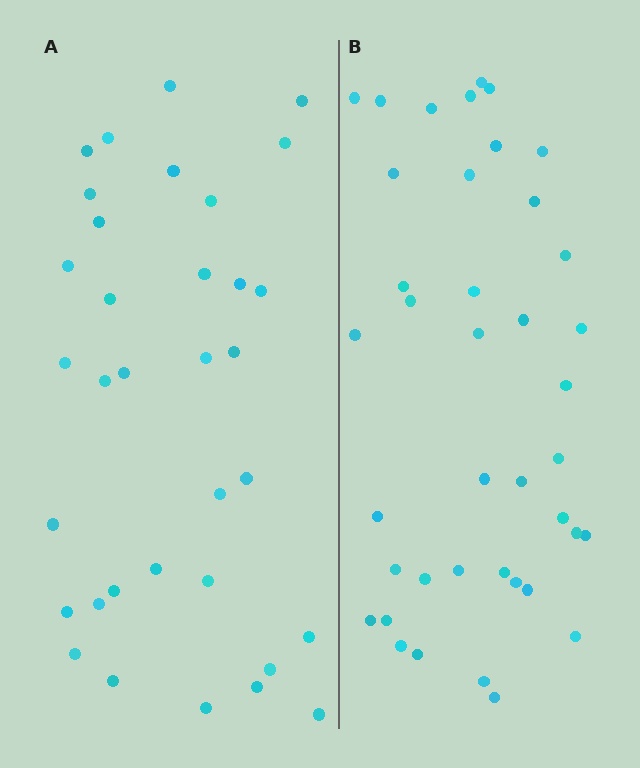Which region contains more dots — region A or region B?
Region B (the right region) has more dots.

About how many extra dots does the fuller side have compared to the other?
Region B has about 6 more dots than region A.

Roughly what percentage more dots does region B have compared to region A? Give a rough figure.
About 20% more.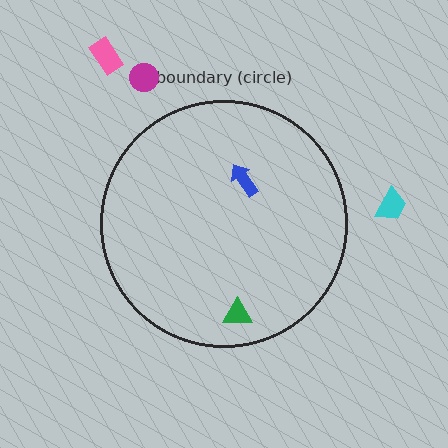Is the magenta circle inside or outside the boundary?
Outside.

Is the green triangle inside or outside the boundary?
Inside.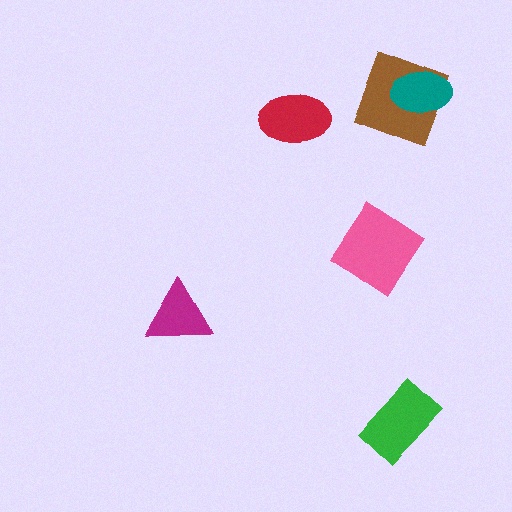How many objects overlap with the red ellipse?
0 objects overlap with the red ellipse.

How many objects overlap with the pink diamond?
0 objects overlap with the pink diamond.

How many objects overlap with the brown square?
1 object overlaps with the brown square.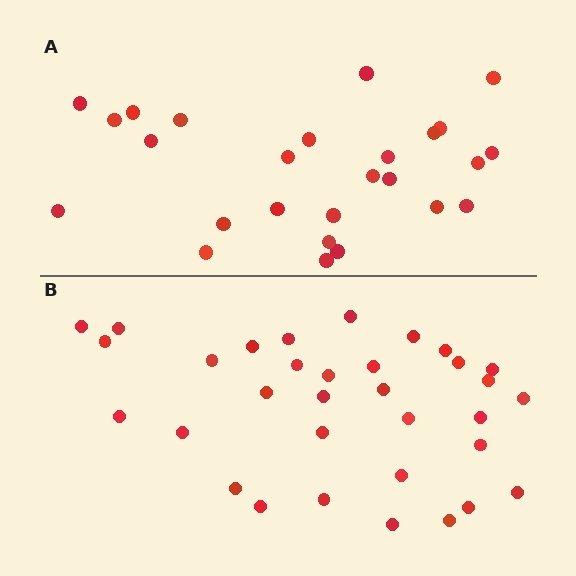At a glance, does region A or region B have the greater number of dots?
Region B (the bottom region) has more dots.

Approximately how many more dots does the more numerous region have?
Region B has roughly 8 or so more dots than region A.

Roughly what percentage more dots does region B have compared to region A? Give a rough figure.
About 25% more.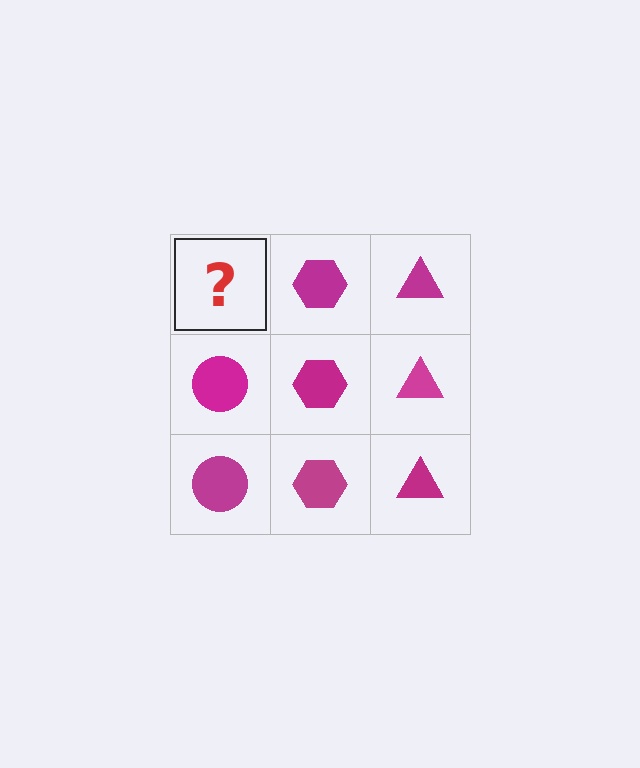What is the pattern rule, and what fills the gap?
The rule is that each column has a consistent shape. The gap should be filled with a magenta circle.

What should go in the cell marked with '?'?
The missing cell should contain a magenta circle.